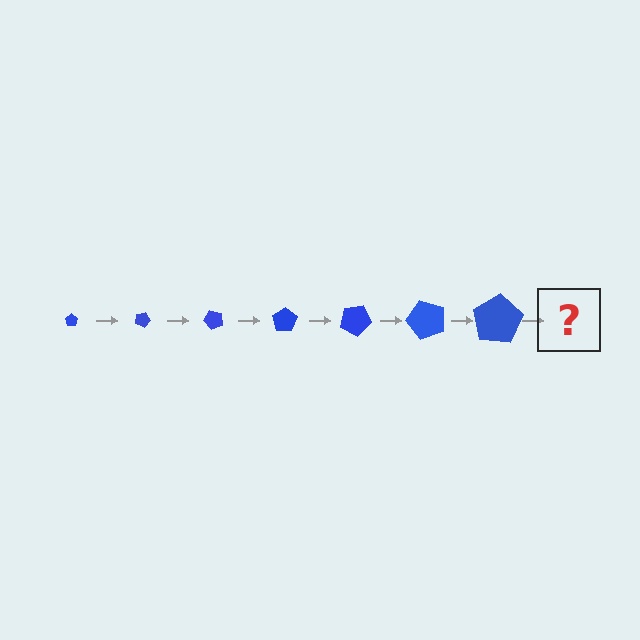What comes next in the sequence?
The next element should be a pentagon, larger than the previous one and rotated 175 degrees from the start.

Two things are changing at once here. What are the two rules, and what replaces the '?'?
The two rules are that the pentagon grows larger each step and it rotates 25 degrees each step. The '?' should be a pentagon, larger than the previous one and rotated 175 degrees from the start.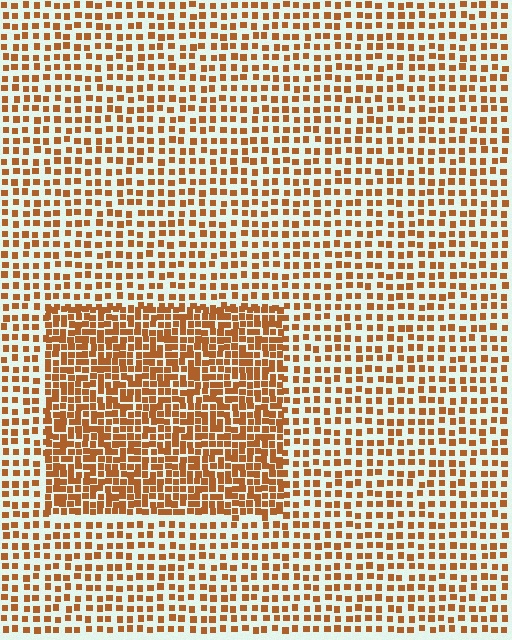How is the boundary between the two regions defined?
The boundary is defined by a change in element density (approximately 1.9x ratio). All elements are the same color, size, and shape.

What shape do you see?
I see a rectangle.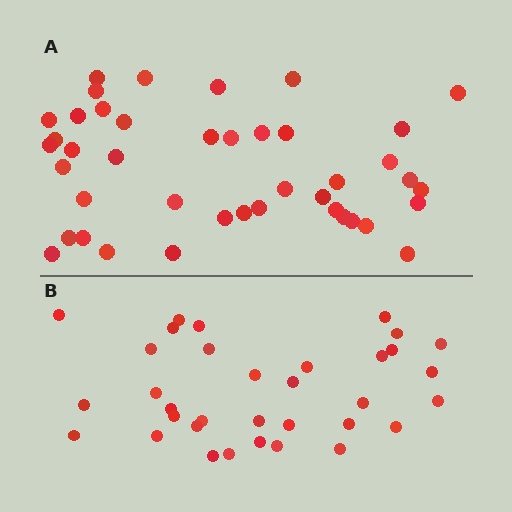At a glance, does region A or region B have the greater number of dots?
Region A (the top region) has more dots.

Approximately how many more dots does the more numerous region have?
Region A has roughly 8 or so more dots than region B.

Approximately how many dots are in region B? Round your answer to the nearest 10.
About 30 dots. (The exact count is 34, which rounds to 30.)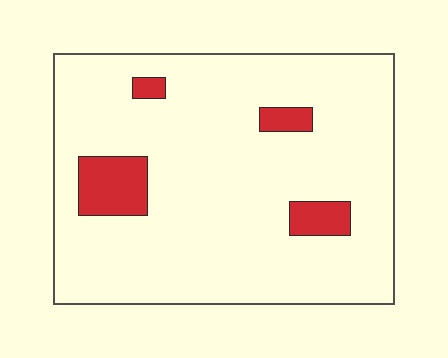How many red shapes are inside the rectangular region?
4.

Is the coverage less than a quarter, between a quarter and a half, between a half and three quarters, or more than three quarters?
Less than a quarter.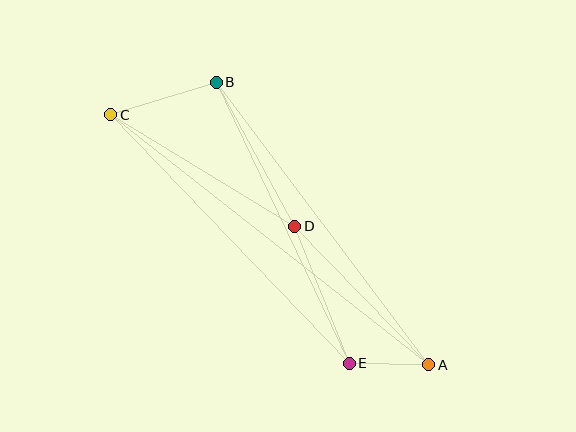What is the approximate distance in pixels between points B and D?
The distance between B and D is approximately 164 pixels.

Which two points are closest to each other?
Points A and E are closest to each other.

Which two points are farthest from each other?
Points A and C are farthest from each other.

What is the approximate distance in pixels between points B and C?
The distance between B and C is approximately 110 pixels.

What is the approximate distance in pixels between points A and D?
The distance between A and D is approximately 193 pixels.